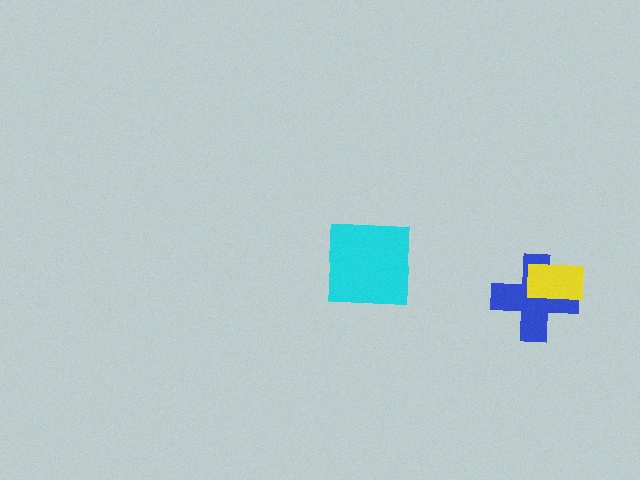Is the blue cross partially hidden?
Yes, it is partially covered by another shape.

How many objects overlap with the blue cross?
1 object overlaps with the blue cross.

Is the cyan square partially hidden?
No, no other shape covers it.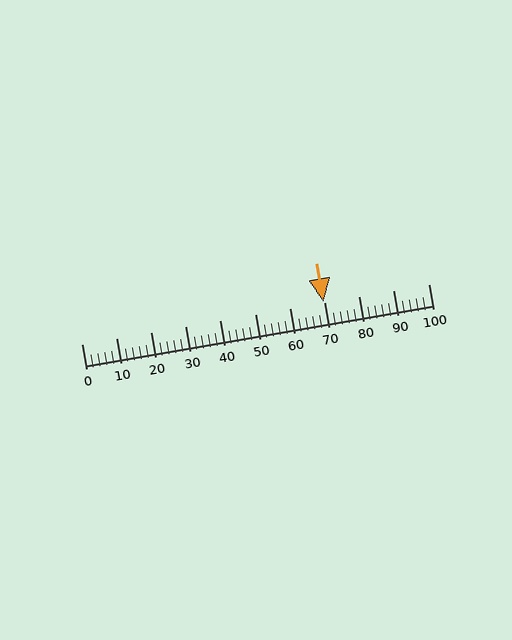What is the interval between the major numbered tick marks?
The major tick marks are spaced 10 units apart.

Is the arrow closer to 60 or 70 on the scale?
The arrow is closer to 70.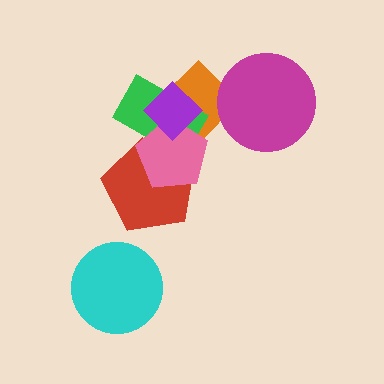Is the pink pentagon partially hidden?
Yes, it is partially covered by another shape.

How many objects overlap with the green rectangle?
4 objects overlap with the green rectangle.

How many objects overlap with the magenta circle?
1 object overlaps with the magenta circle.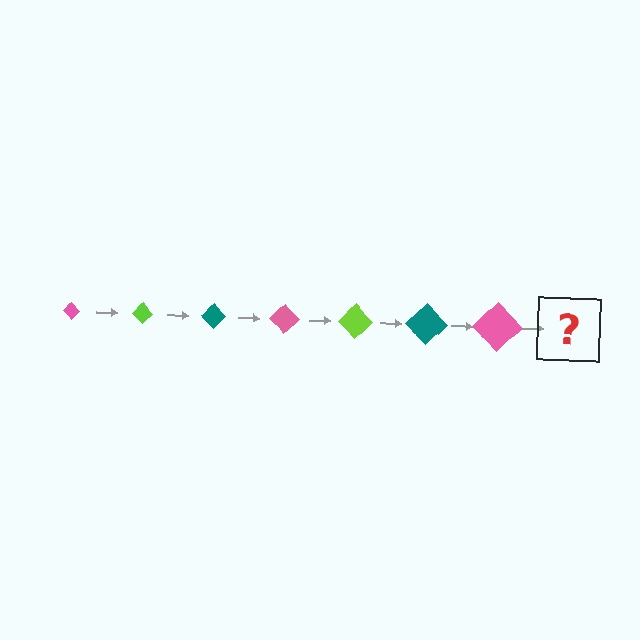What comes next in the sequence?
The next element should be a lime diamond, larger than the previous one.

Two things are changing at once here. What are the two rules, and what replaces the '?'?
The two rules are that the diamond grows larger each step and the color cycles through pink, lime, and teal. The '?' should be a lime diamond, larger than the previous one.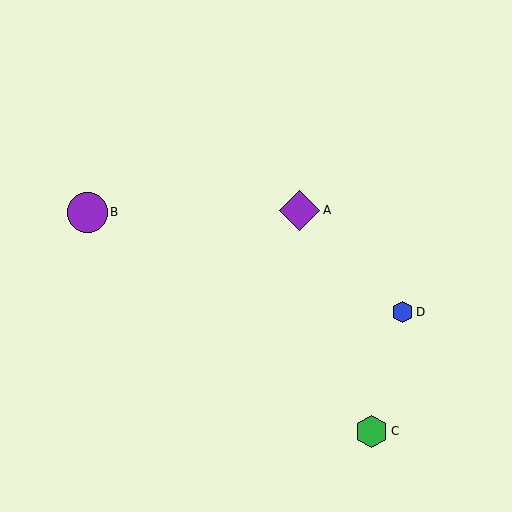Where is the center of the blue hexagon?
The center of the blue hexagon is at (402, 312).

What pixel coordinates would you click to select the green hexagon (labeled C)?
Click at (372, 431) to select the green hexagon C.